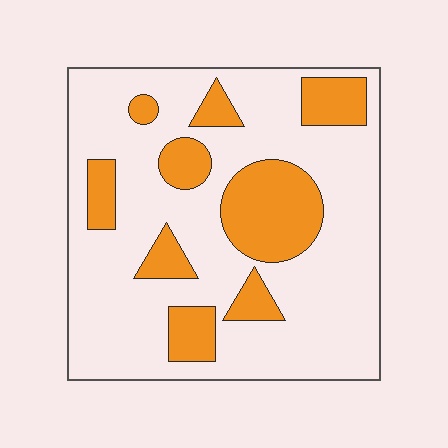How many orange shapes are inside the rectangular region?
9.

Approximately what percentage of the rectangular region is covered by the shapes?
Approximately 25%.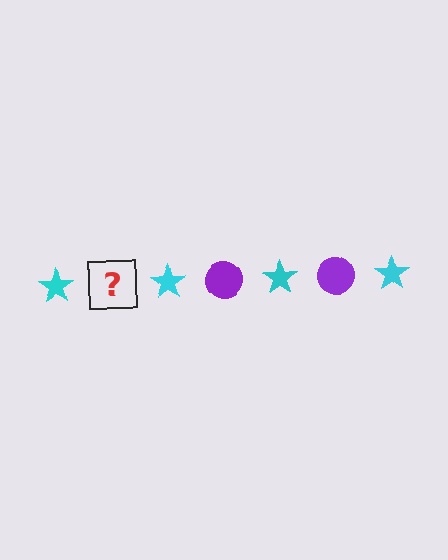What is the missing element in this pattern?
The missing element is a purple circle.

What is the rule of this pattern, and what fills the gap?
The rule is that the pattern alternates between cyan star and purple circle. The gap should be filled with a purple circle.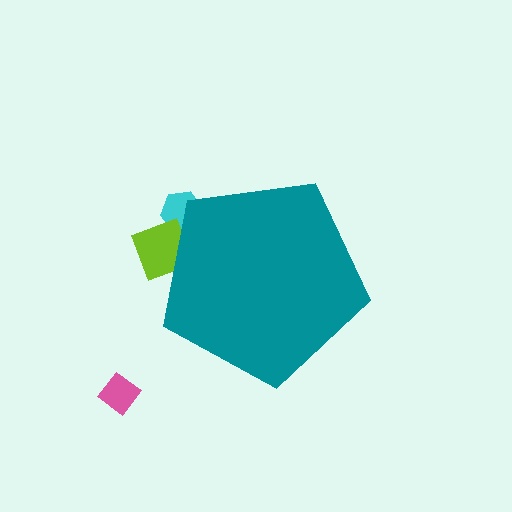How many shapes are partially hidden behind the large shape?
2 shapes are partially hidden.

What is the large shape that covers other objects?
A teal pentagon.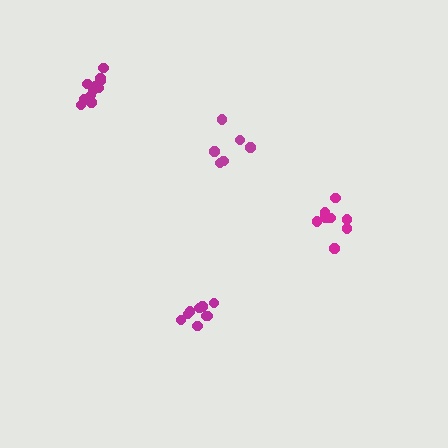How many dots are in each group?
Group 1: 6 dots, Group 2: 12 dots, Group 3: 9 dots, Group 4: 9 dots (36 total).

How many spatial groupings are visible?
There are 4 spatial groupings.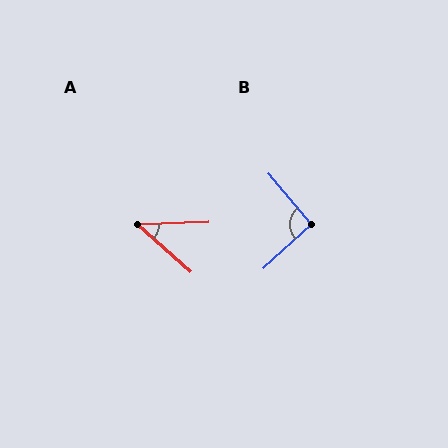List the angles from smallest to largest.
A (44°), B (93°).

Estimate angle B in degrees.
Approximately 93 degrees.